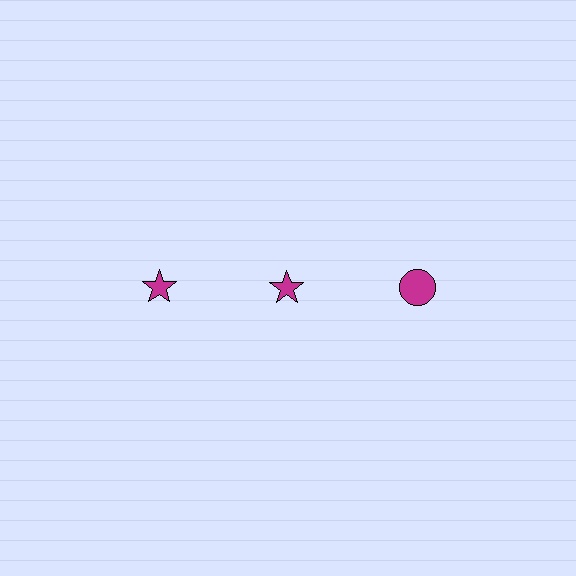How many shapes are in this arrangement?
There are 3 shapes arranged in a grid pattern.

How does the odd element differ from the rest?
It has a different shape: circle instead of star.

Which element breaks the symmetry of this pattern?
The magenta circle in the top row, center column breaks the symmetry. All other shapes are magenta stars.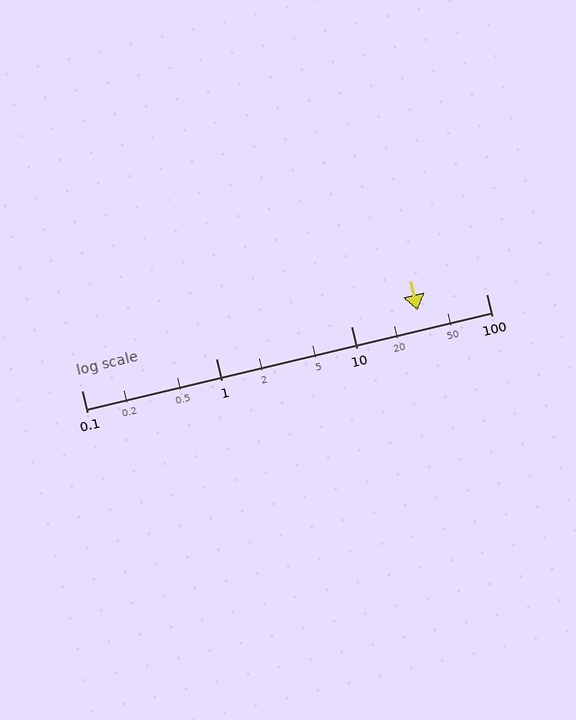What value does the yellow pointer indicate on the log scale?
The pointer indicates approximately 31.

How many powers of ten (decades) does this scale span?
The scale spans 3 decades, from 0.1 to 100.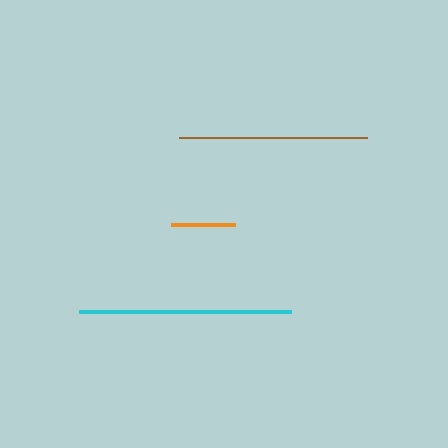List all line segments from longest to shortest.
From longest to shortest: cyan, brown, orange.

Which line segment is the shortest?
The orange line is the shortest at approximately 63 pixels.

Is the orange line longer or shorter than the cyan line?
The cyan line is longer than the orange line.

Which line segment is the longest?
The cyan line is the longest at approximately 212 pixels.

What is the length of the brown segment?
The brown segment is approximately 187 pixels long.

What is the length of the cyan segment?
The cyan segment is approximately 212 pixels long.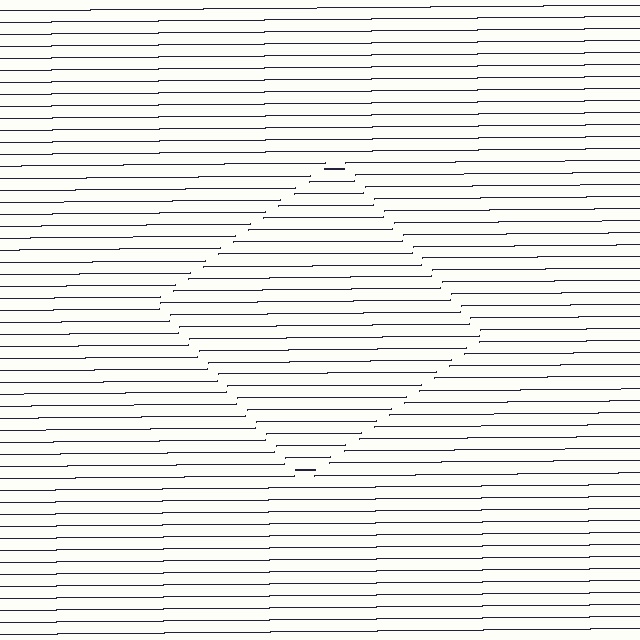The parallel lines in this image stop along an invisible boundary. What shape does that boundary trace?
An illusory square. The interior of the shape contains the same grating, shifted by half a period — the contour is defined by the phase discontinuity where line-ends from the inner and outer gratings abut.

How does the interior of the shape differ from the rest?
The interior of the shape contains the same grating, shifted by half a period — the contour is defined by the phase discontinuity where line-ends from the inner and outer gratings abut.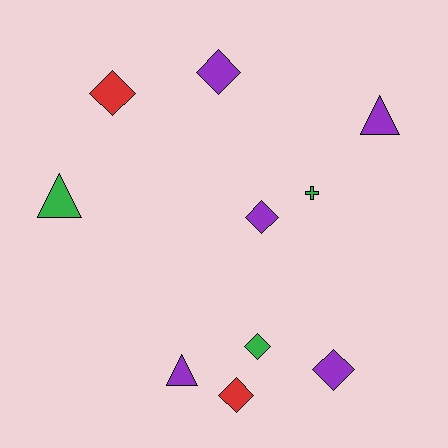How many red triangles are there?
There are no red triangles.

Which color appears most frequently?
Purple, with 5 objects.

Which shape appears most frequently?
Diamond, with 6 objects.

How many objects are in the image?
There are 10 objects.